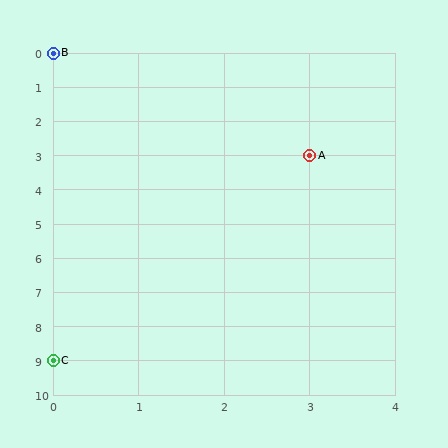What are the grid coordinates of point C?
Point C is at grid coordinates (0, 9).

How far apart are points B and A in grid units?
Points B and A are 3 columns and 3 rows apart (about 4.2 grid units diagonally).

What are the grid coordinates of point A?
Point A is at grid coordinates (3, 3).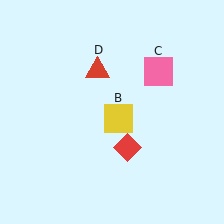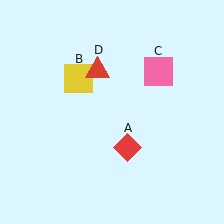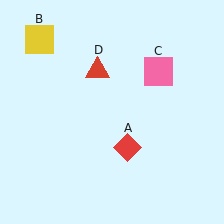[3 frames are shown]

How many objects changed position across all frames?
1 object changed position: yellow square (object B).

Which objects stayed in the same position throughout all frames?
Red diamond (object A) and pink square (object C) and red triangle (object D) remained stationary.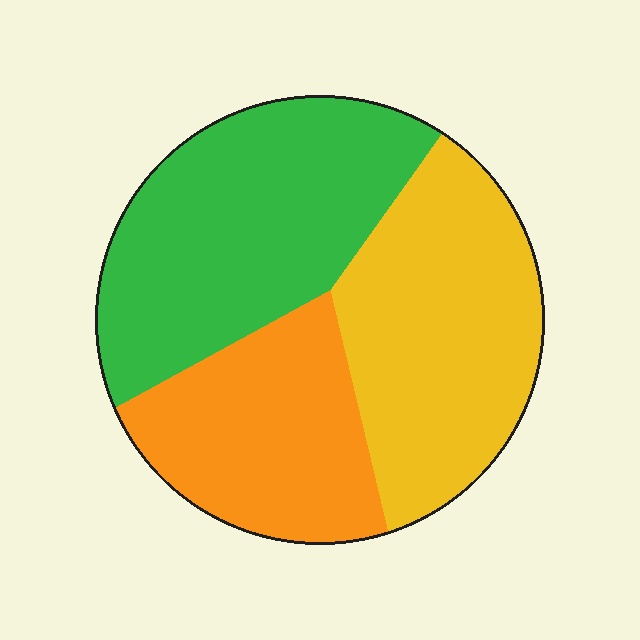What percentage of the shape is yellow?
Yellow covers about 35% of the shape.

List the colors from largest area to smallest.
From largest to smallest: green, yellow, orange.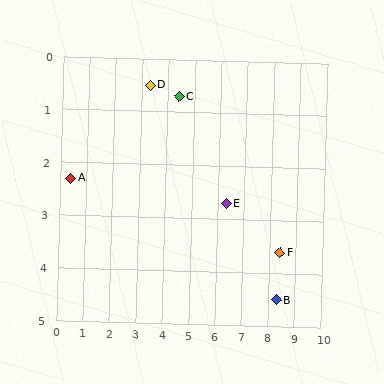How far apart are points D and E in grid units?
Points D and E are about 3.7 grid units apart.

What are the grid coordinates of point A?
Point A is at approximately (0.4, 2.3).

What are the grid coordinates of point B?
Point B is at approximately (8.3, 4.5).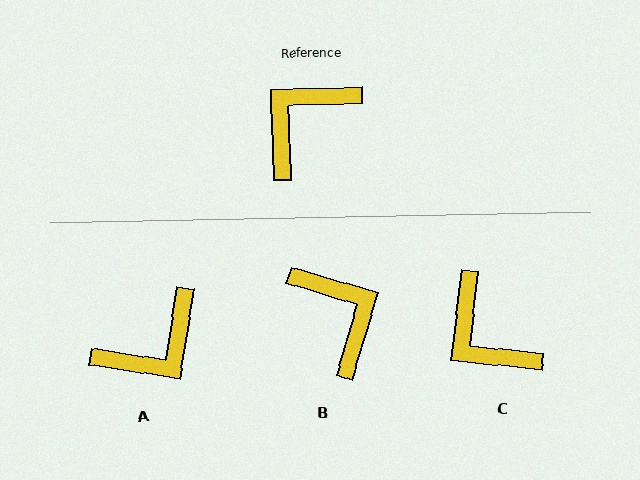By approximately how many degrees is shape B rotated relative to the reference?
Approximately 108 degrees clockwise.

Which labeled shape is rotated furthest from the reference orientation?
A, about 170 degrees away.